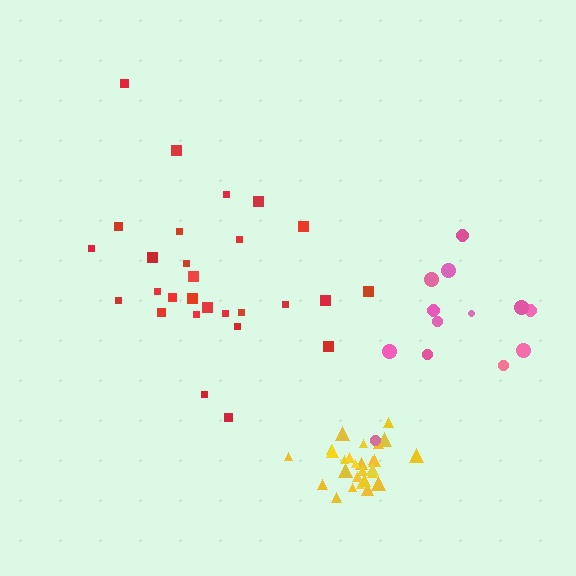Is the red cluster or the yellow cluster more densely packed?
Yellow.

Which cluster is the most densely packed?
Yellow.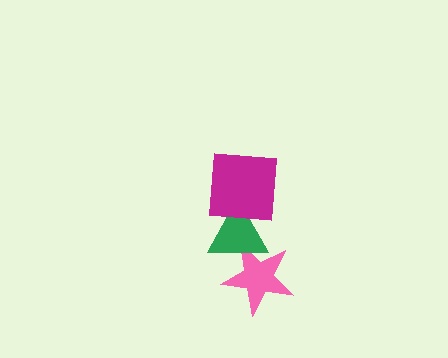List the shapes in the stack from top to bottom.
From top to bottom: the magenta square, the green triangle, the pink star.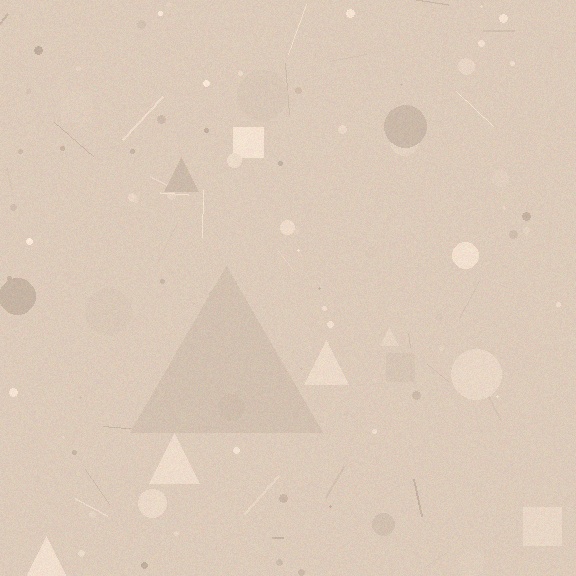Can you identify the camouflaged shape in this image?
The camouflaged shape is a triangle.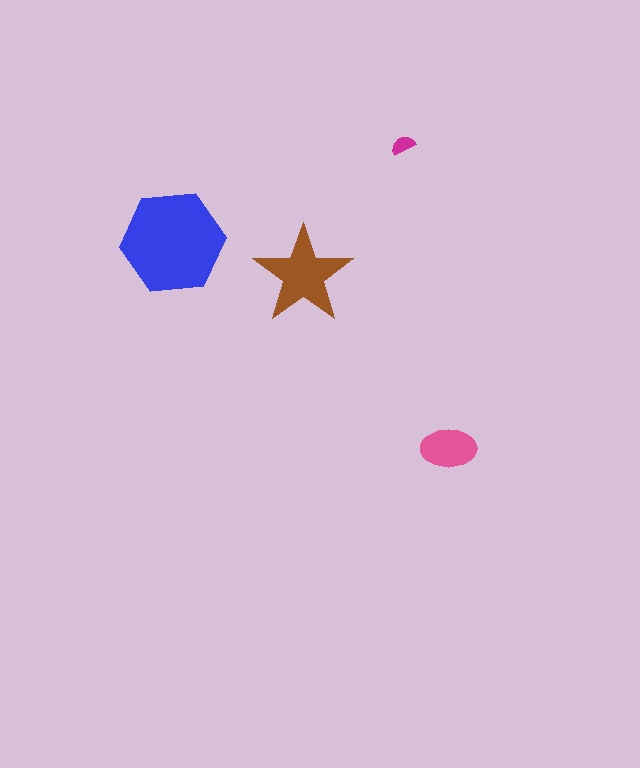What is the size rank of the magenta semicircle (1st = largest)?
4th.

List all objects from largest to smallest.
The blue hexagon, the brown star, the pink ellipse, the magenta semicircle.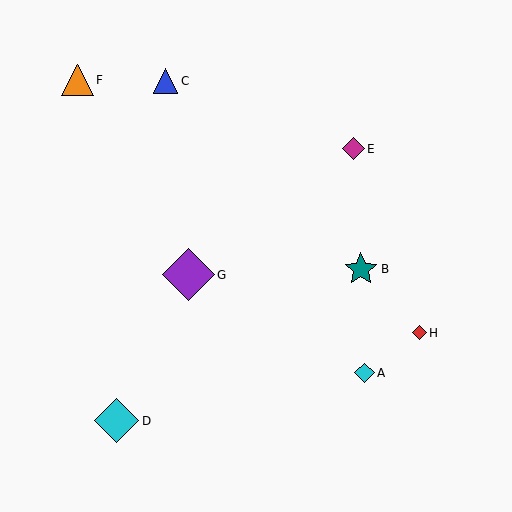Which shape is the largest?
The purple diamond (labeled G) is the largest.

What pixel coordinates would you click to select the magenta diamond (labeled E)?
Click at (353, 149) to select the magenta diamond E.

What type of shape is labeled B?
Shape B is a teal star.